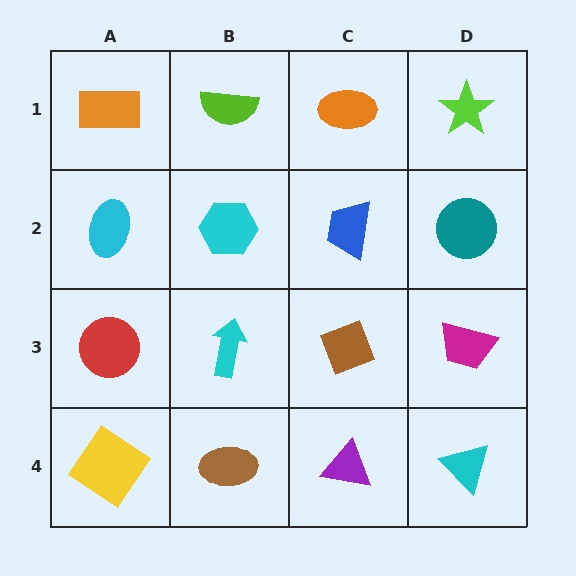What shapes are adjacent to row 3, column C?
A blue trapezoid (row 2, column C), a purple triangle (row 4, column C), a cyan arrow (row 3, column B), a magenta trapezoid (row 3, column D).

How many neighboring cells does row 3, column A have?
3.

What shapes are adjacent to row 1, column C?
A blue trapezoid (row 2, column C), a lime semicircle (row 1, column B), a lime star (row 1, column D).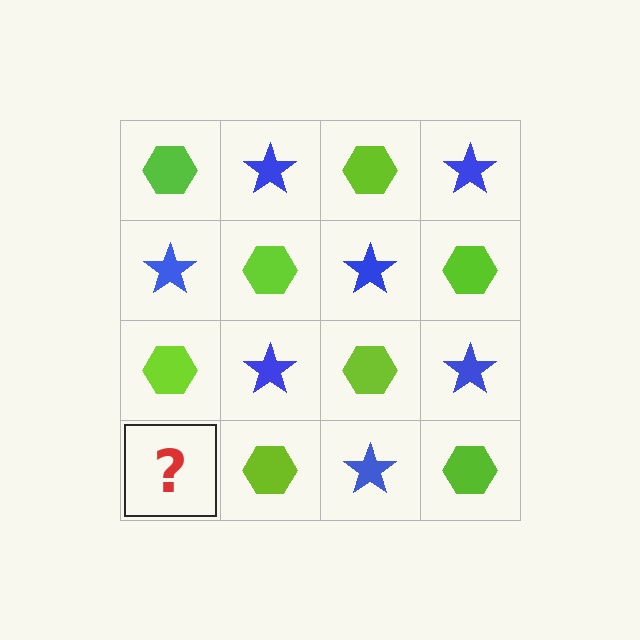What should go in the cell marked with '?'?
The missing cell should contain a blue star.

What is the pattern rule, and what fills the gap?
The rule is that it alternates lime hexagon and blue star in a checkerboard pattern. The gap should be filled with a blue star.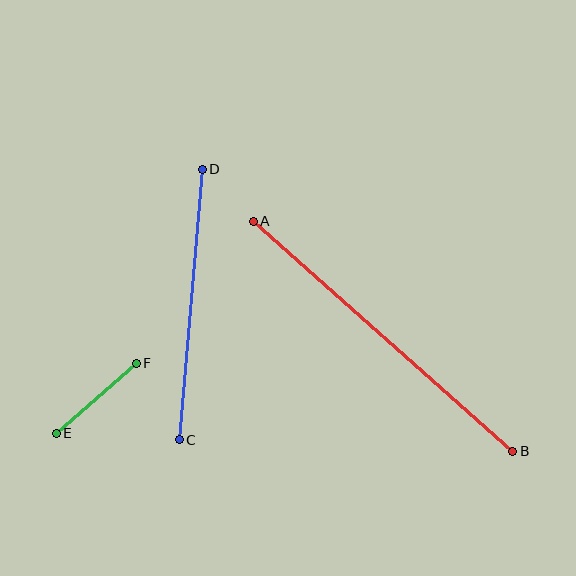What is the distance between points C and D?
The distance is approximately 271 pixels.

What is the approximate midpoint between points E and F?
The midpoint is at approximately (96, 398) pixels.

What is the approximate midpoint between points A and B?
The midpoint is at approximately (383, 336) pixels.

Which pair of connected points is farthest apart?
Points A and B are farthest apart.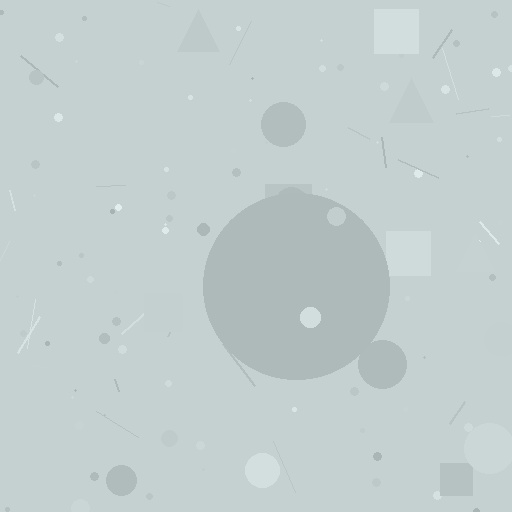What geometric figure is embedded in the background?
A circle is embedded in the background.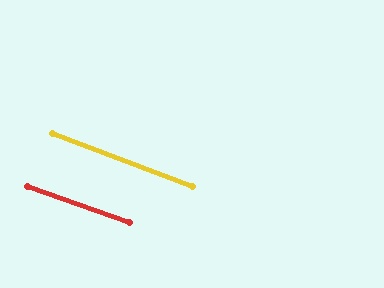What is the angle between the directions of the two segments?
Approximately 1 degree.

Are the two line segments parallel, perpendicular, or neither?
Parallel — their directions differ by only 1.3°.